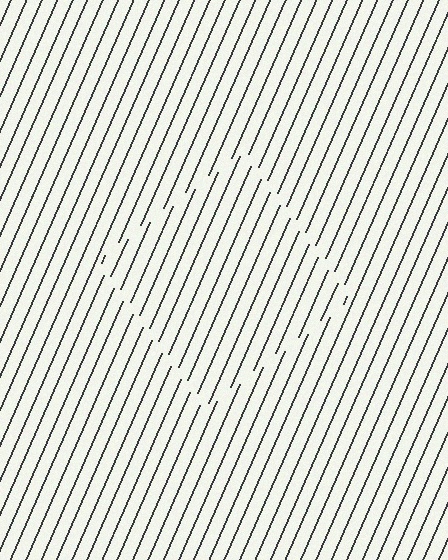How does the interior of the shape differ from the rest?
The interior of the shape contains the same grating, shifted by half a period — the contour is defined by the phase discontinuity where line-ends from the inner and outer gratings abut.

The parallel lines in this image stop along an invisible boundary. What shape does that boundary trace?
An illusory square. The interior of the shape contains the same grating, shifted by half a period — the contour is defined by the phase discontinuity where line-ends from the inner and outer gratings abut.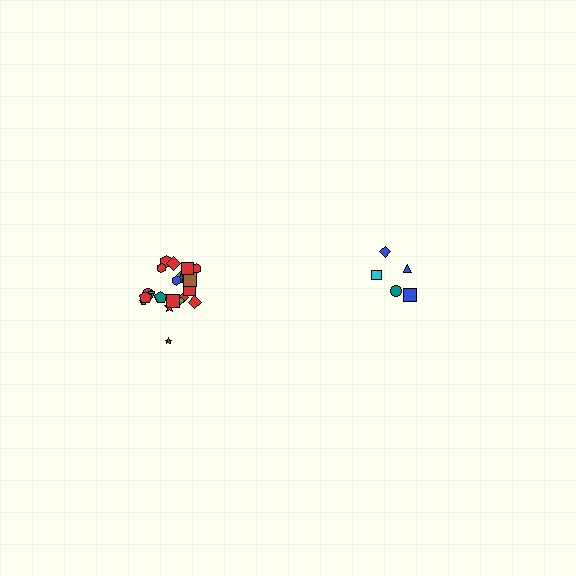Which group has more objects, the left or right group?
The left group.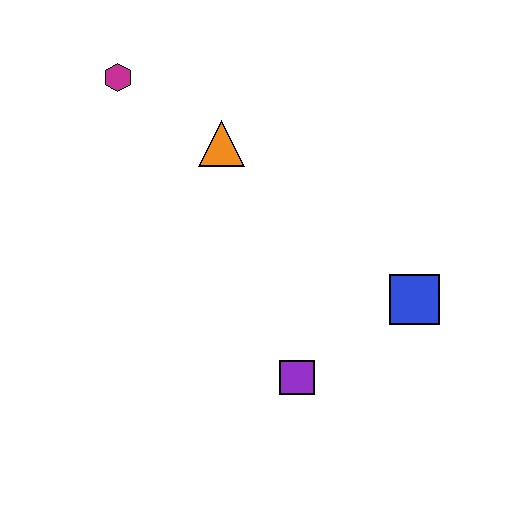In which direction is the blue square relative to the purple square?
The blue square is to the right of the purple square.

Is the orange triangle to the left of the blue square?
Yes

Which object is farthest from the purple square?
The magenta hexagon is farthest from the purple square.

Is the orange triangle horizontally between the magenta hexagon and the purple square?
Yes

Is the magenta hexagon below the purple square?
No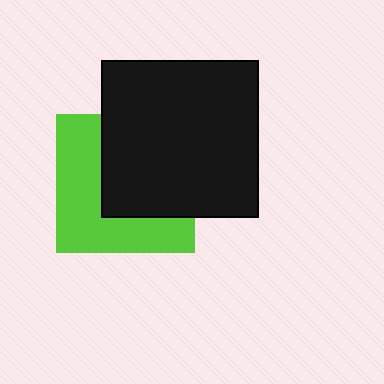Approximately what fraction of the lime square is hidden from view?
Roughly 50% of the lime square is hidden behind the black square.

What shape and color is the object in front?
The object in front is a black square.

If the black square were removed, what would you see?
You would see the complete lime square.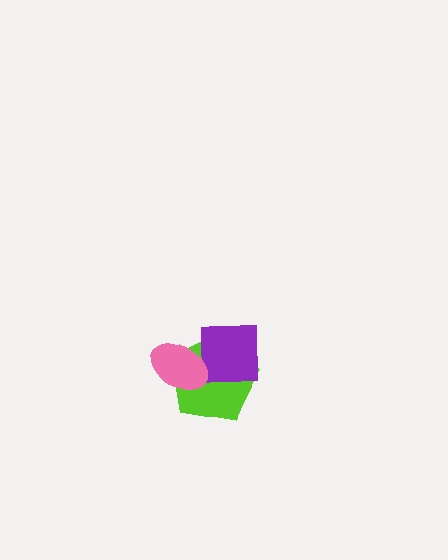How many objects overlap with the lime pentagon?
2 objects overlap with the lime pentagon.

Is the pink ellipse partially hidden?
No, no other shape covers it.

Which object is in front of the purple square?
The pink ellipse is in front of the purple square.